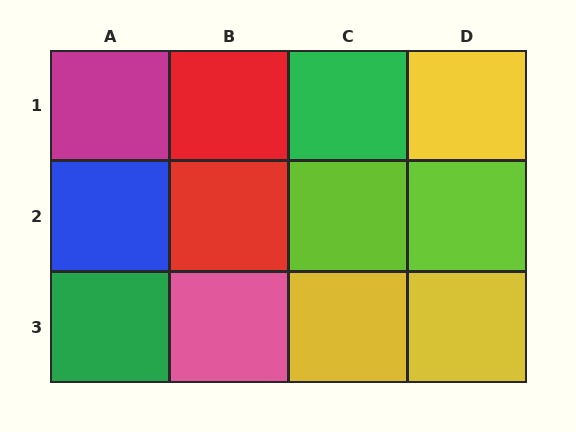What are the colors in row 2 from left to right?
Blue, red, lime, lime.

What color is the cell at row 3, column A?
Green.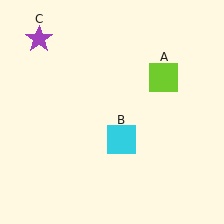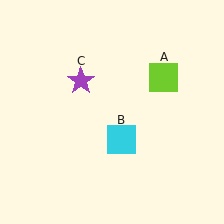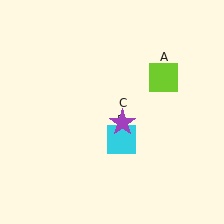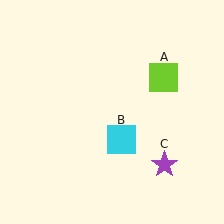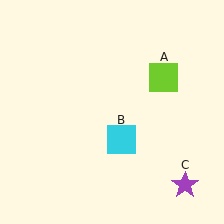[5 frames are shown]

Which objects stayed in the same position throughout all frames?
Lime square (object A) and cyan square (object B) remained stationary.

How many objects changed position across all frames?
1 object changed position: purple star (object C).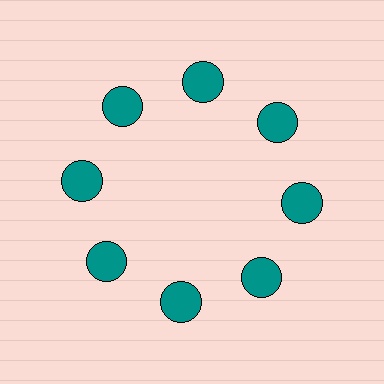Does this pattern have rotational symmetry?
Yes, this pattern has 8-fold rotational symmetry. It looks the same after rotating 45 degrees around the center.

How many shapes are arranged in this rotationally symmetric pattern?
There are 8 shapes, arranged in 8 groups of 1.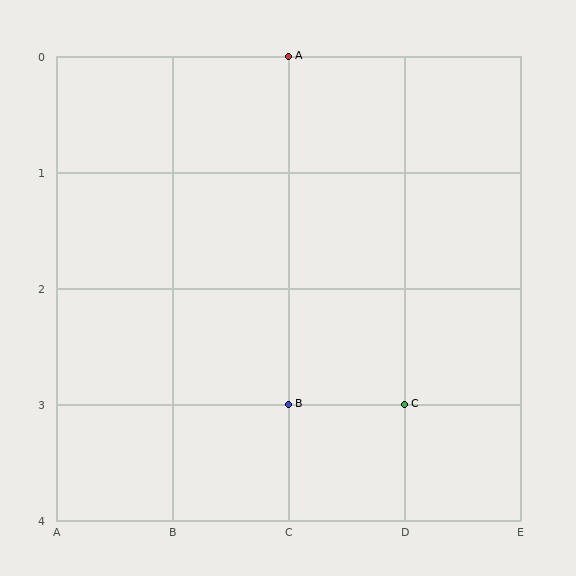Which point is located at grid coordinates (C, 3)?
Point B is at (C, 3).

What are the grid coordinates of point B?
Point B is at grid coordinates (C, 3).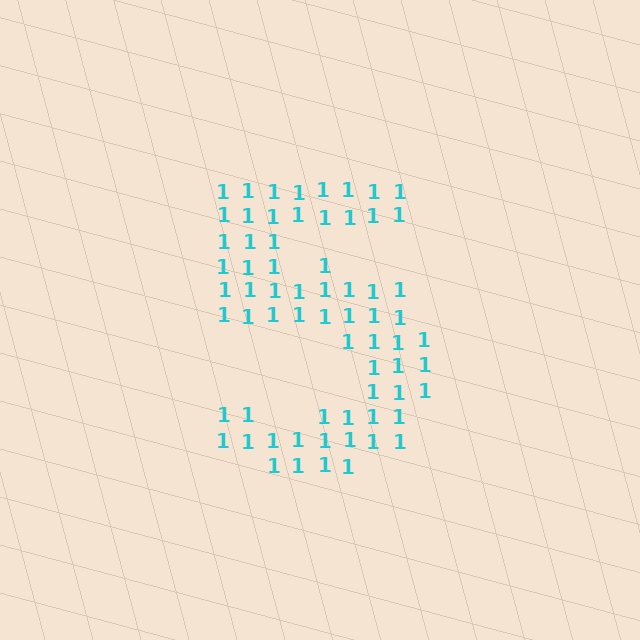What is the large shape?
The large shape is the digit 5.